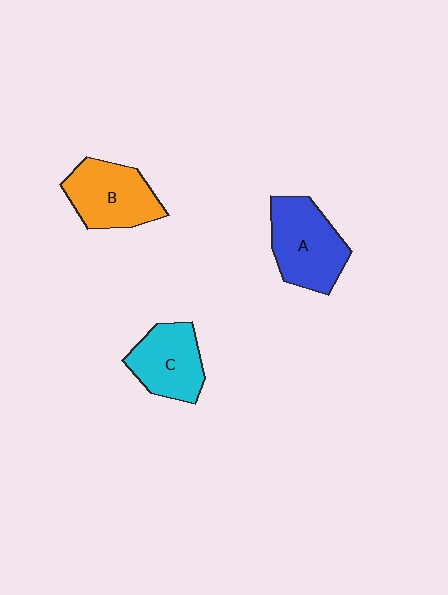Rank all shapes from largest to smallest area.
From largest to smallest: A (blue), B (orange), C (cyan).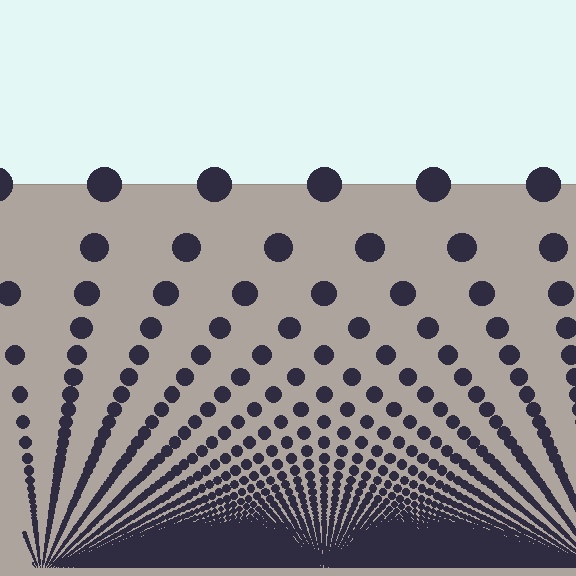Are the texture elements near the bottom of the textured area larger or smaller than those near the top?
Smaller. The gradient is inverted — elements near the bottom are smaller and denser.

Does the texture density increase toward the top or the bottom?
Density increases toward the bottom.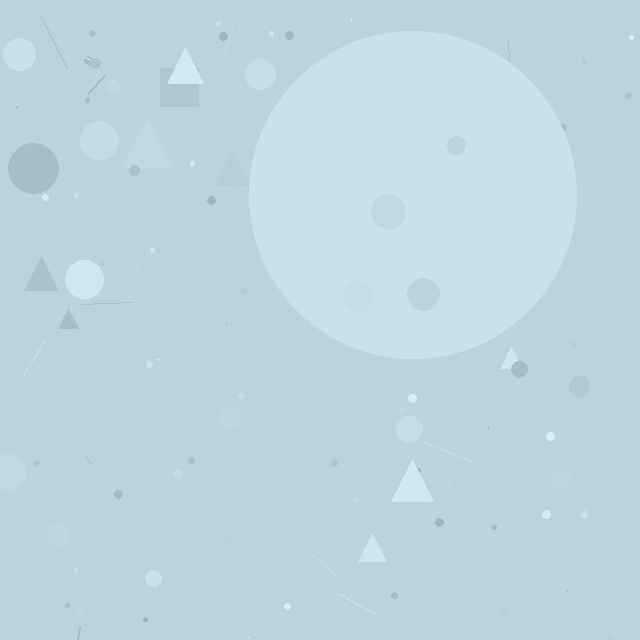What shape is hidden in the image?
A circle is hidden in the image.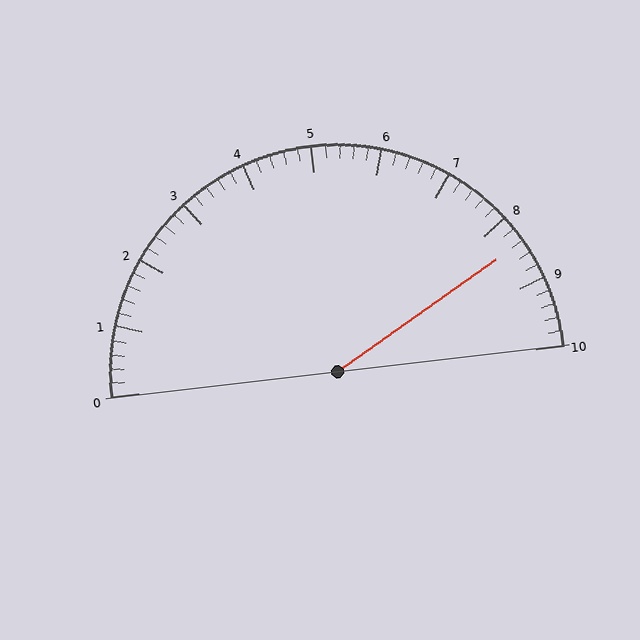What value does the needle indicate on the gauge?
The needle indicates approximately 8.4.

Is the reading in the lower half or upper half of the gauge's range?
The reading is in the upper half of the range (0 to 10).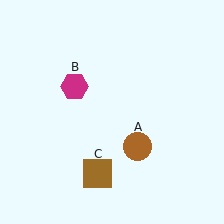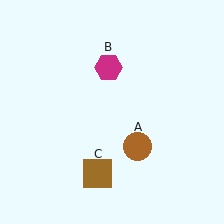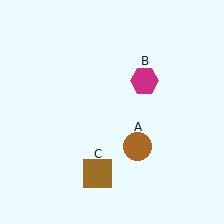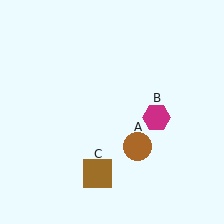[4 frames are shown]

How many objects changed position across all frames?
1 object changed position: magenta hexagon (object B).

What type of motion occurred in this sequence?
The magenta hexagon (object B) rotated clockwise around the center of the scene.